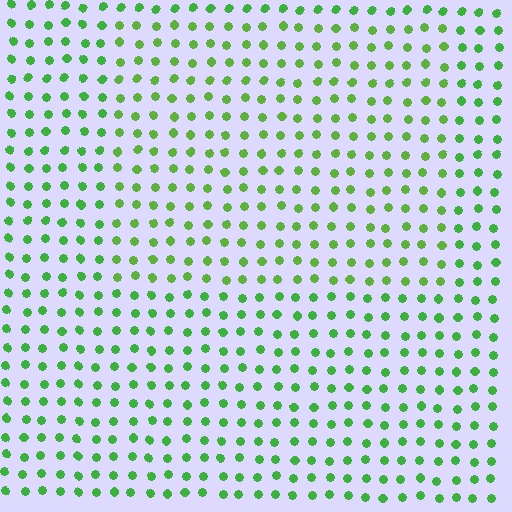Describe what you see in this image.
The image is filled with small green elements in a uniform arrangement. A rectangle-shaped region is visible where the elements are tinted to a slightly different hue, forming a subtle color boundary.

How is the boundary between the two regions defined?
The boundary is defined purely by a slight shift in hue (about 18 degrees). Spacing, size, and orientation are identical on both sides.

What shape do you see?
I see a rectangle.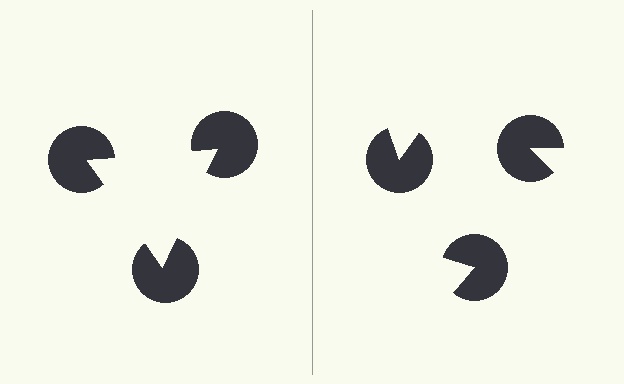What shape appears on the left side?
An illusory triangle.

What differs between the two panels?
The pac-man discs are positioned identically on both sides; only the wedge orientations differ. On the left they align to a triangle; on the right they are misaligned.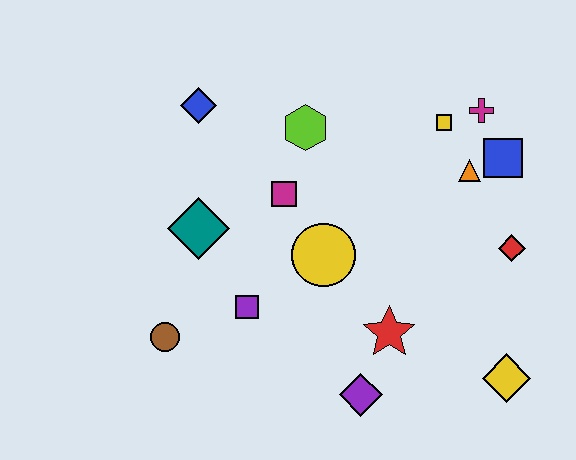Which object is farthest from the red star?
The blue diamond is farthest from the red star.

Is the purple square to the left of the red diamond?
Yes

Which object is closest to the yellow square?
The magenta cross is closest to the yellow square.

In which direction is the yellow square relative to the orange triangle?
The yellow square is above the orange triangle.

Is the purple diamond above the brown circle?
No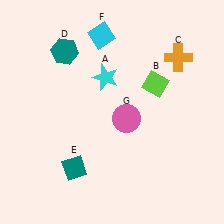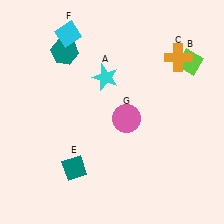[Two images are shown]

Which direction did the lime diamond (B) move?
The lime diamond (B) moved right.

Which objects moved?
The objects that moved are: the lime diamond (B), the cyan diamond (F).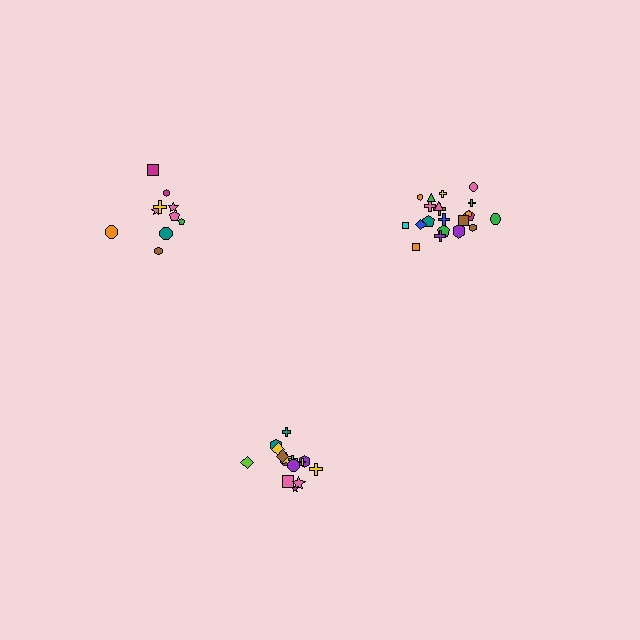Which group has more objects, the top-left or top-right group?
The top-right group.